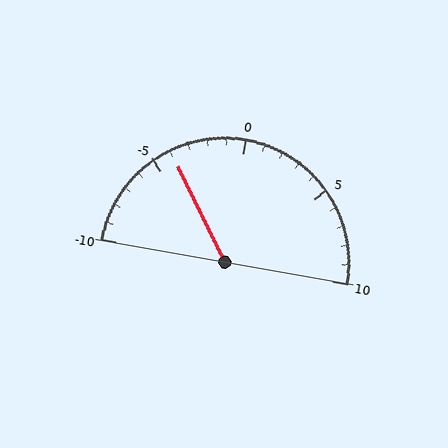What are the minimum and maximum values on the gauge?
The gauge ranges from -10 to 10.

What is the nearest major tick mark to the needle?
The nearest major tick mark is -5.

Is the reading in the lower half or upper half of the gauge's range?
The reading is in the lower half of the range (-10 to 10).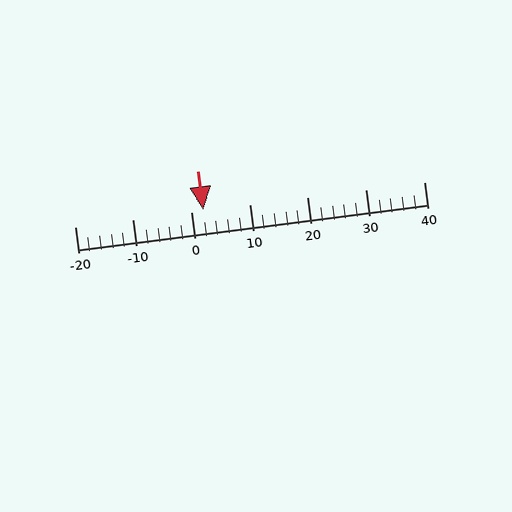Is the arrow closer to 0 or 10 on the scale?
The arrow is closer to 0.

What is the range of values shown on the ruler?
The ruler shows values from -20 to 40.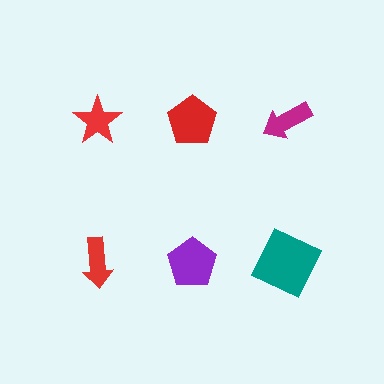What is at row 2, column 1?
A red arrow.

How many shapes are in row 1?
3 shapes.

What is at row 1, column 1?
A red star.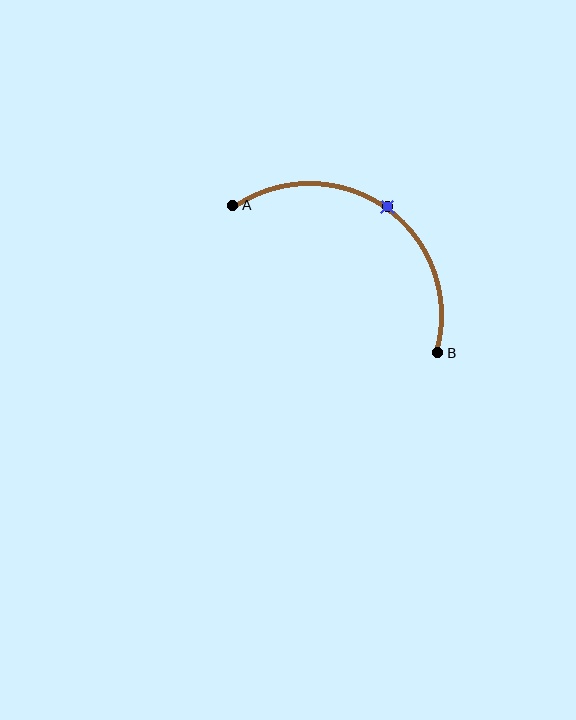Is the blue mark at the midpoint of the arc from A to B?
Yes. The blue mark lies on the arc at equal arc-length from both A and B — it is the arc midpoint.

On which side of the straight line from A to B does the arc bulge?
The arc bulges above and to the right of the straight line connecting A and B.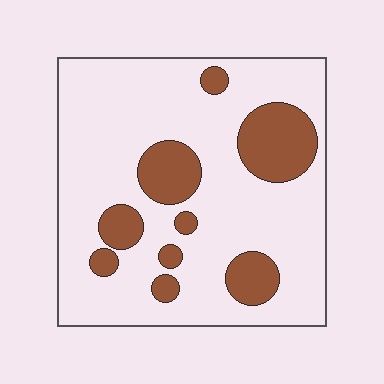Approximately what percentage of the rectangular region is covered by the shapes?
Approximately 20%.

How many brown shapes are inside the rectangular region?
9.